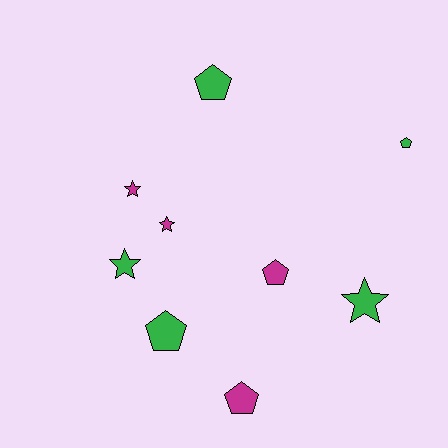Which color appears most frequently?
Green, with 5 objects.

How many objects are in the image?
There are 9 objects.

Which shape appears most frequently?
Pentagon, with 5 objects.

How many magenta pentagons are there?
There are 2 magenta pentagons.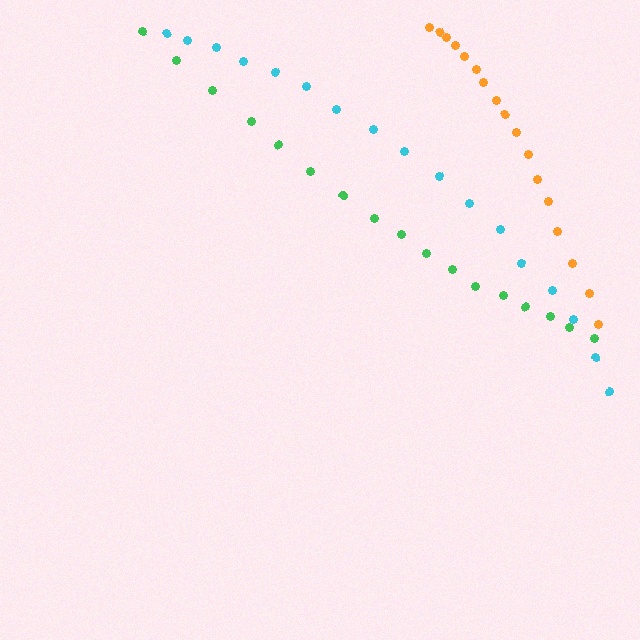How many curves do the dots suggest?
There are 3 distinct paths.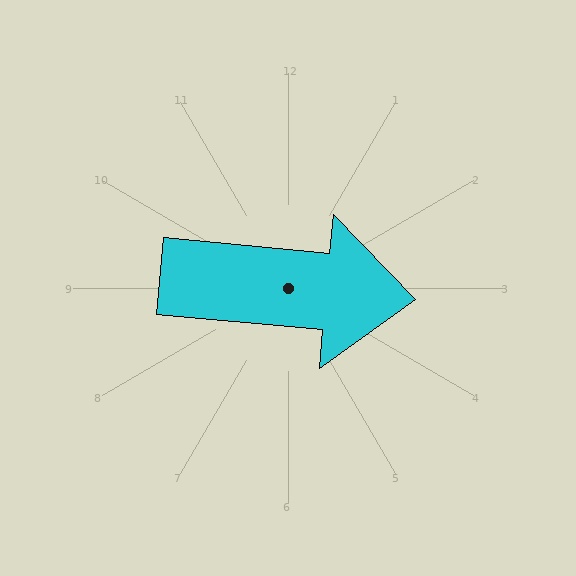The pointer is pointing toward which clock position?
Roughly 3 o'clock.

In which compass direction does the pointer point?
East.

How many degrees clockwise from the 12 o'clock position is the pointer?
Approximately 95 degrees.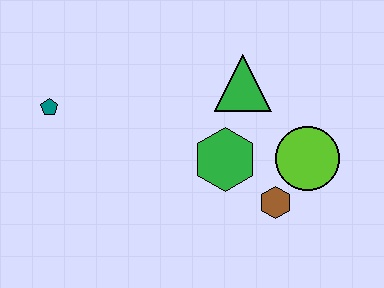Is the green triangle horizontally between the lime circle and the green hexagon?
Yes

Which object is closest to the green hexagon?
The brown hexagon is closest to the green hexagon.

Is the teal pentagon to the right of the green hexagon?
No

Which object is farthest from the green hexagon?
The teal pentagon is farthest from the green hexagon.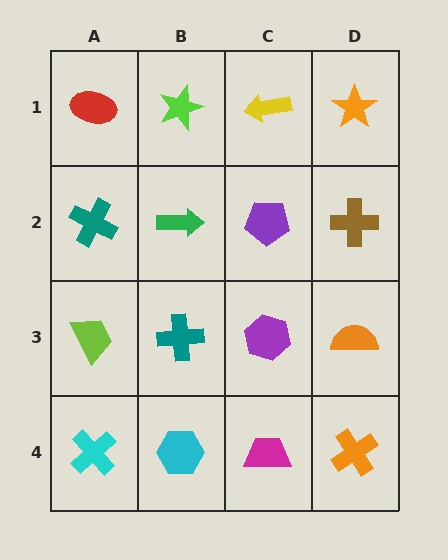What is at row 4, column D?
An orange cross.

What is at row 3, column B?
A teal cross.